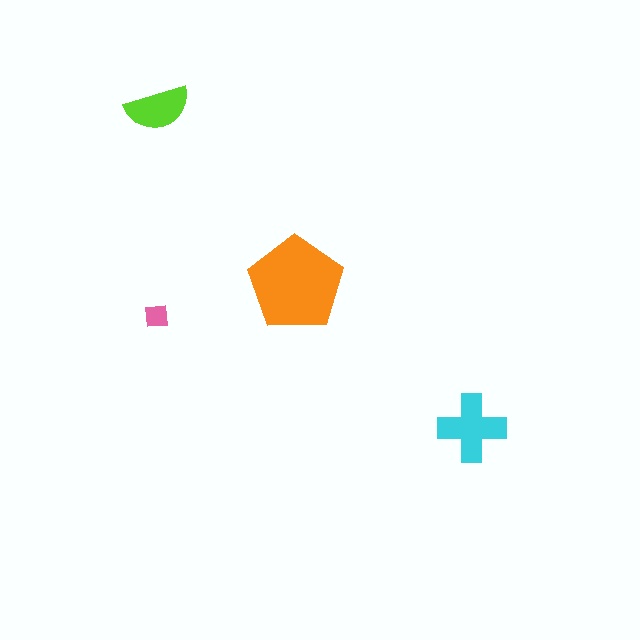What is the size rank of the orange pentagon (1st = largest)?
1st.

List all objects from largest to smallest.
The orange pentagon, the cyan cross, the lime semicircle, the pink square.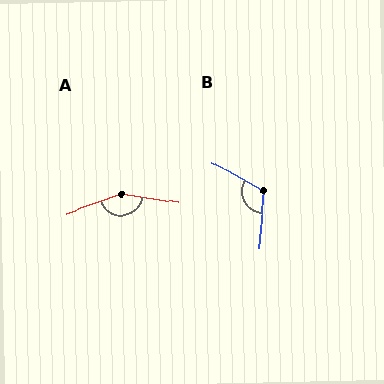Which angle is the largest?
A, at approximately 152 degrees.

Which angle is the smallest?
B, at approximately 114 degrees.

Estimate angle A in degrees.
Approximately 152 degrees.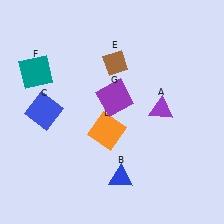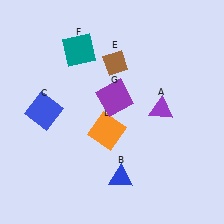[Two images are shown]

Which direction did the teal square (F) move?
The teal square (F) moved right.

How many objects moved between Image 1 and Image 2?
1 object moved between the two images.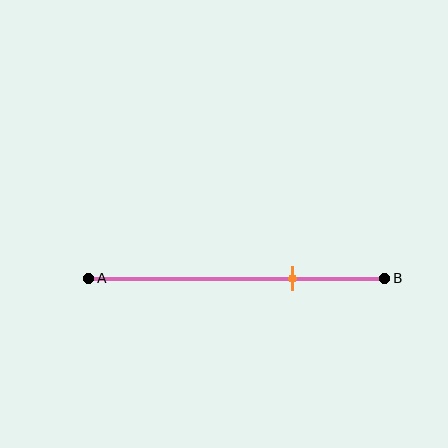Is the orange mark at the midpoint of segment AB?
No, the mark is at about 70% from A, not at the 50% midpoint.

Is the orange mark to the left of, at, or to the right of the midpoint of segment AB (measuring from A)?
The orange mark is to the right of the midpoint of segment AB.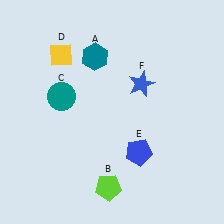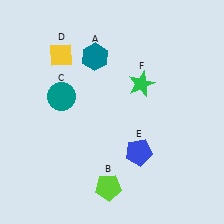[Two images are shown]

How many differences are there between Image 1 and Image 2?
There is 1 difference between the two images.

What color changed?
The star (F) changed from blue in Image 1 to green in Image 2.